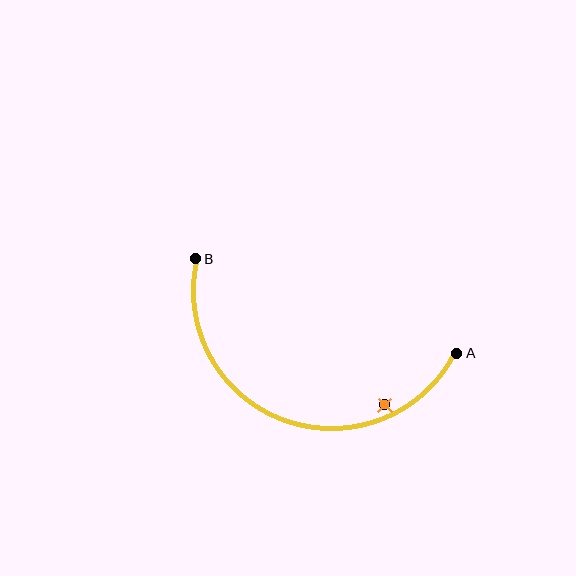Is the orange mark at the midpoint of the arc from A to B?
No — the orange mark does not lie on the arc at all. It sits slightly inside the curve.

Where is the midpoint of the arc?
The arc midpoint is the point on the curve farthest from the straight line joining A and B. It sits below that line.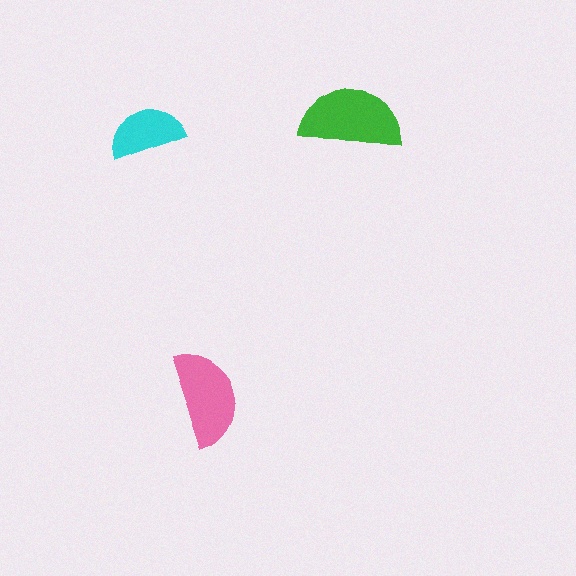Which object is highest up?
The green semicircle is topmost.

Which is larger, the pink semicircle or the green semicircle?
The green one.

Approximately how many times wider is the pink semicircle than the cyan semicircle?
About 1.5 times wider.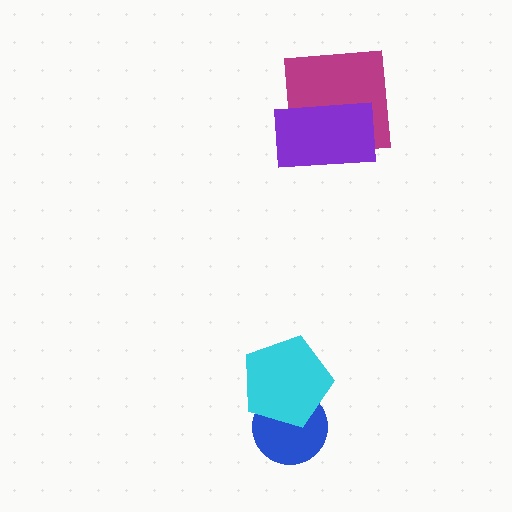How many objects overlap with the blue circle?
1 object overlaps with the blue circle.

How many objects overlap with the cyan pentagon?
1 object overlaps with the cyan pentagon.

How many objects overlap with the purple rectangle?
1 object overlaps with the purple rectangle.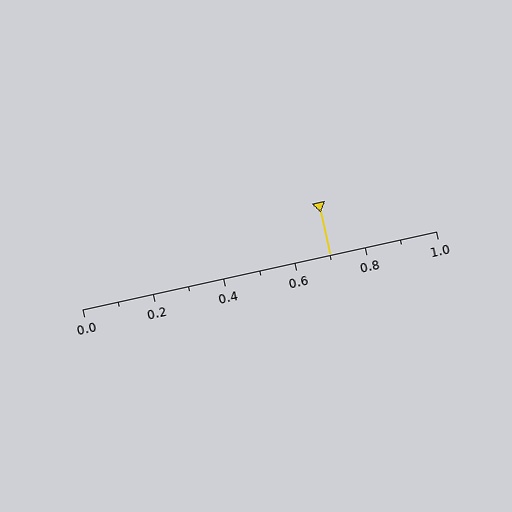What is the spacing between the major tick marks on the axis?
The major ticks are spaced 0.2 apart.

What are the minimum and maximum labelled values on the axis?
The axis runs from 0.0 to 1.0.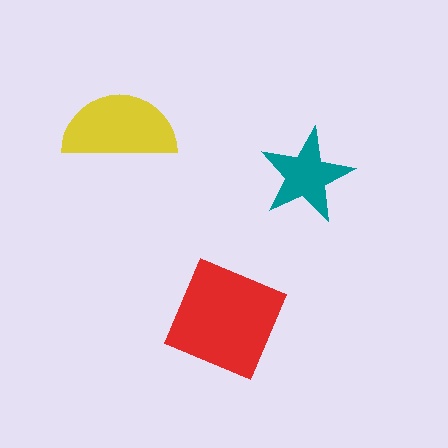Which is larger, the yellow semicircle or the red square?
The red square.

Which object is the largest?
The red square.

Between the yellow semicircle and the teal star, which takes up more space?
The yellow semicircle.